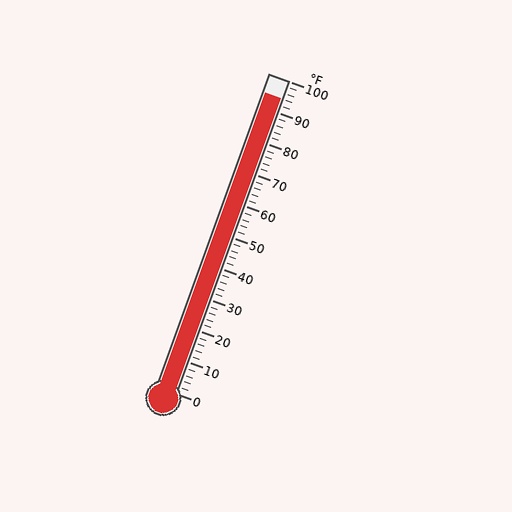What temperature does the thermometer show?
The thermometer shows approximately 94°F.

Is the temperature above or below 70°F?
The temperature is above 70°F.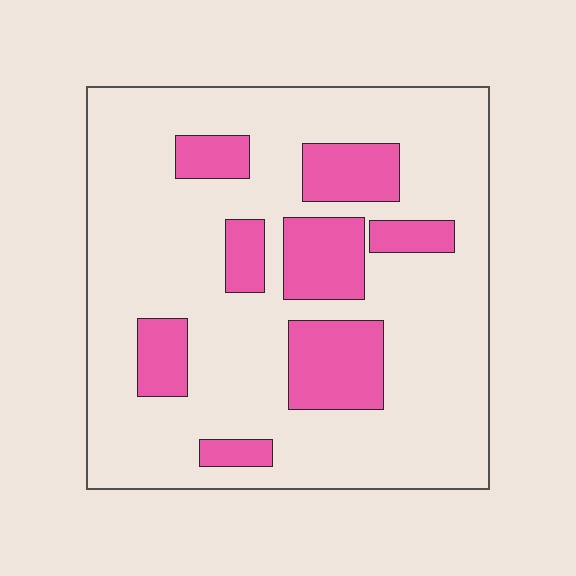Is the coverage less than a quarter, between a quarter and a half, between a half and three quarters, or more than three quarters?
Less than a quarter.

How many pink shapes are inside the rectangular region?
8.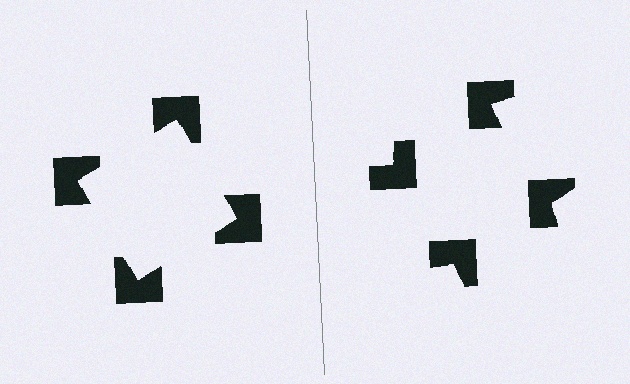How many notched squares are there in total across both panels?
8 — 4 on each side.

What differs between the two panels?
The notched squares are positioned identically on both sides; only the wedge orientations differ. On the left they align to a square; on the right they are misaligned.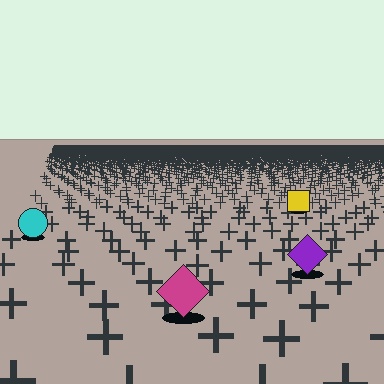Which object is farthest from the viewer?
The yellow square is farthest from the viewer. It appears smaller and the ground texture around it is denser.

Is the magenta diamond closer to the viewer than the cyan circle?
Yes. The magenta diamond is closer — you can tell from the texture gradient: the ground texture is coarser near it.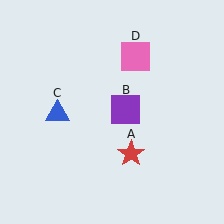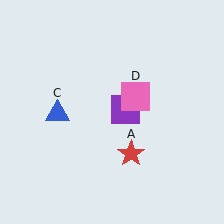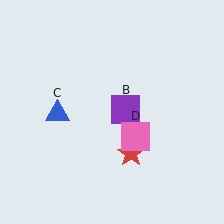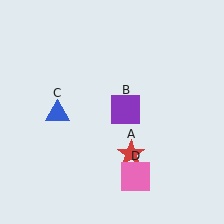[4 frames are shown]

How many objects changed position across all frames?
1 object changed position: pink square (object D).